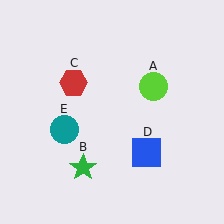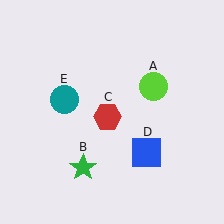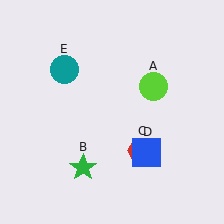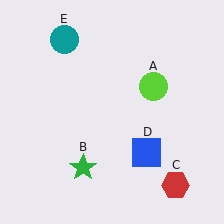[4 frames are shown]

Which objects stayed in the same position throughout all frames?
Lime circle (object A) and green star (object B) and blue square (object D) remained stationary.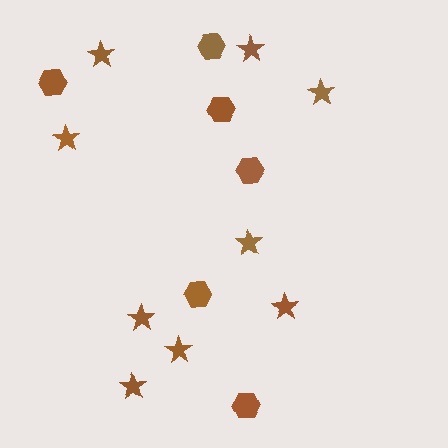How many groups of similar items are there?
There are 2 groups: one group of stars (9) and one group of hexagons (6).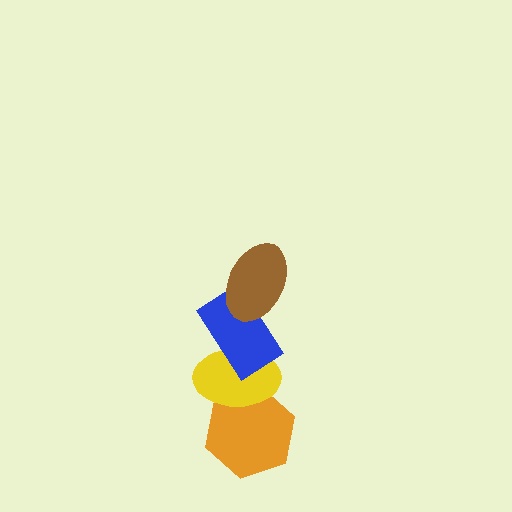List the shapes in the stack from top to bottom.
From top to bottom: the brown ellipse, the blue rectangle, the yellow ellipse, the orange hexagon.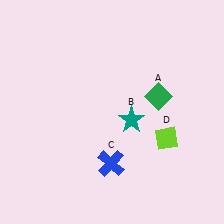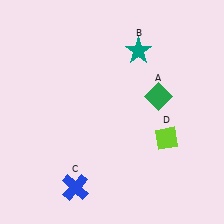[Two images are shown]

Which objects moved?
The objects that moved are: the teal star (B), the blue cross (C).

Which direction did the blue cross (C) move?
The blue cross (C) moved left.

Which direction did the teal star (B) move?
The teal star (B) moved up.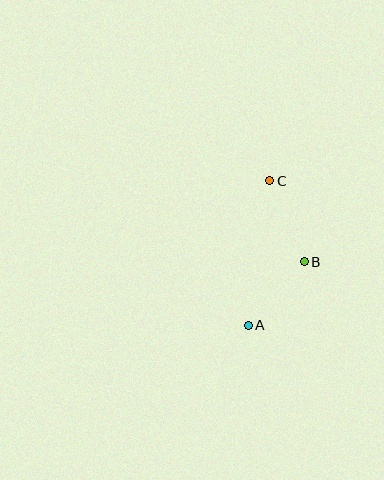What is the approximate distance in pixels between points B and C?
The distance between B and C is approximately 88 pixels.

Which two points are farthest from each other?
Points A and C are farthest from each other.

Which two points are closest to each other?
Points A and B are closest to each other.